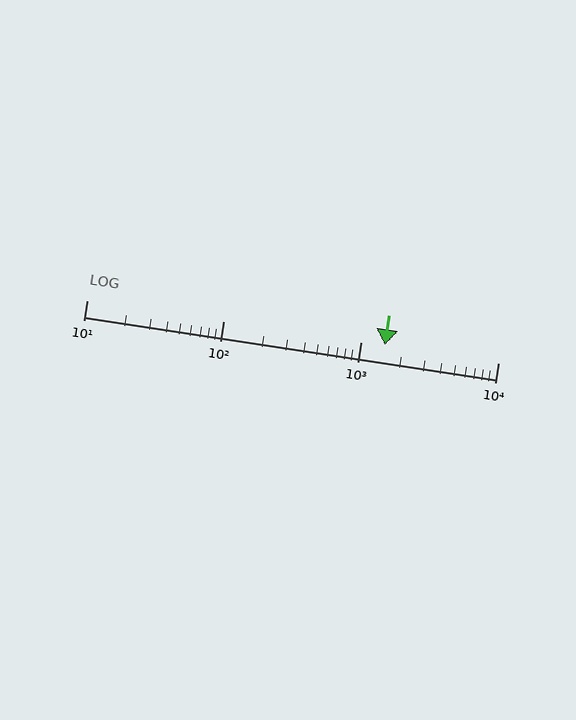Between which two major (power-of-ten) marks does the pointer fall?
The pointer is between 1000 and 10000.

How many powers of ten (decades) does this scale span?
The scale spans 3 decades, from 10 to 10000.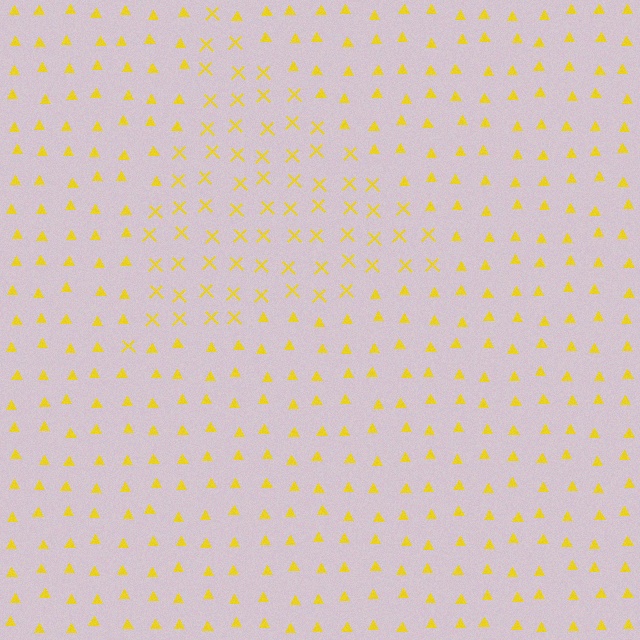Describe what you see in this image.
The image is filled with small yellow elements arranged in a uniform grid. A triangle-shaped region contains X marks, while the surrounding area contains triangles. The boundary is defined purely by the change in element shape.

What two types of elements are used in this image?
The image uses X marks inside the triangle region and triangles outside it.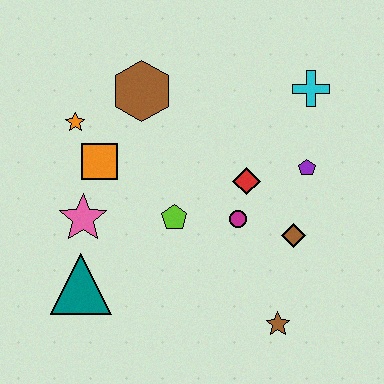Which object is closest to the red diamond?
The magenta circle is closest to the red diamond.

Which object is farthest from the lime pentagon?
The cyan cross is farthest from the lime pentagon.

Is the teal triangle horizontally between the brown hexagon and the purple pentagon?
No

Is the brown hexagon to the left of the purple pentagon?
Yes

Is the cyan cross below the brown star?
No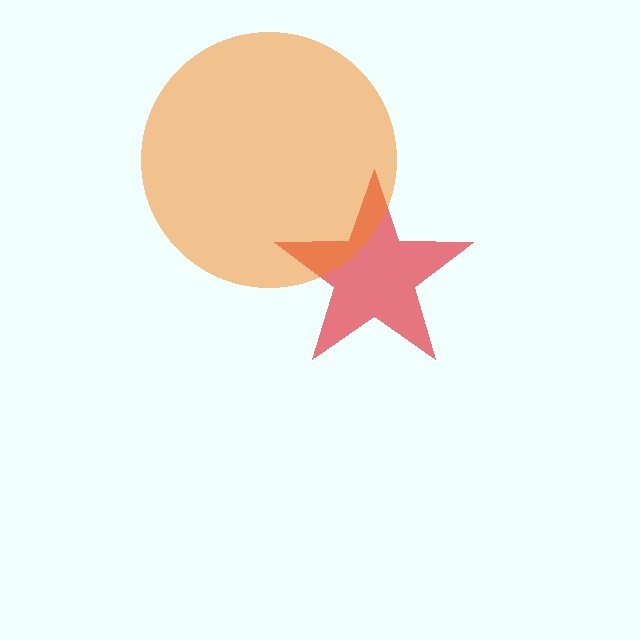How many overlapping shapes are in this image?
There are 2 overlapping shapes in the image.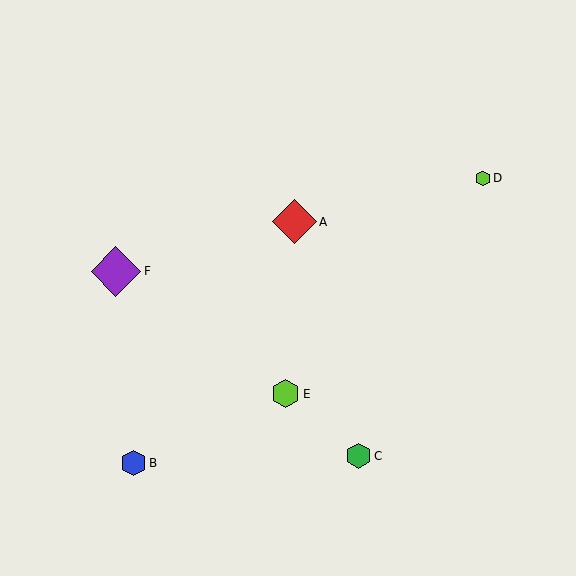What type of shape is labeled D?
Shape D is a lime hexagon.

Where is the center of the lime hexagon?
The center of the lime hexagon is at (286, 394).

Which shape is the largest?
The purple diamond (labeled F) is the largest.